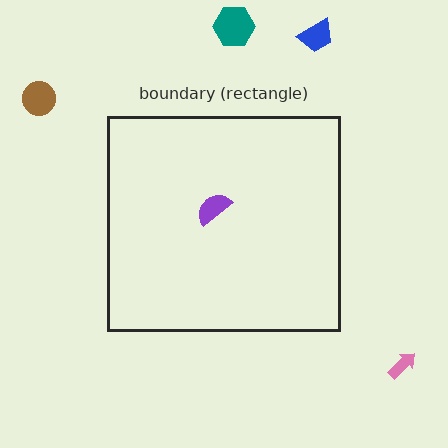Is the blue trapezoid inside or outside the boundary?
Outside.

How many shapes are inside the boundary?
1 inside, 4 outside.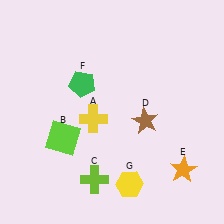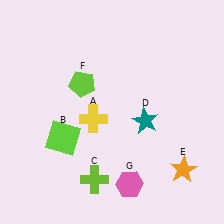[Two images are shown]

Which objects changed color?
D changed from brown to teal. F changed from green to lime. G changed from yellow to pink.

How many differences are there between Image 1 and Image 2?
There are 3 differences between the two images.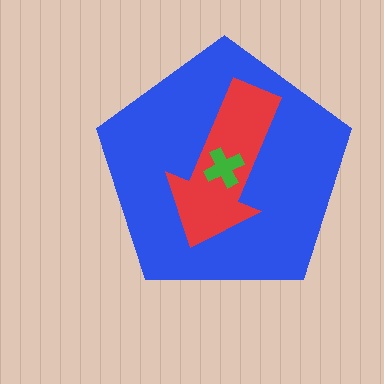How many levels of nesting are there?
3.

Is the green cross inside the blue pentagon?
Yes.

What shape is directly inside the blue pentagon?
The red arrow.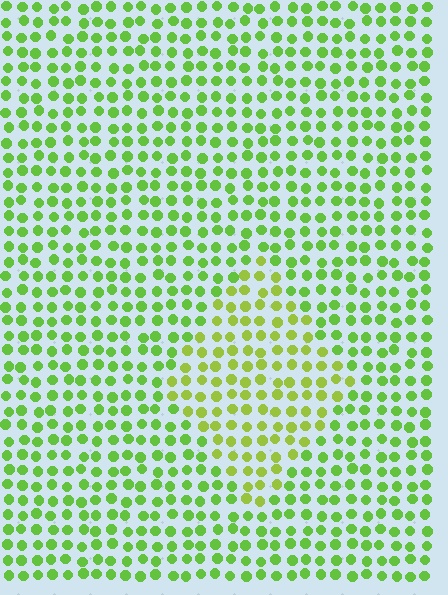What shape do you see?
I see a diamond.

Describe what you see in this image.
The image is filled with small lime elements in a uniform arrangement. A diamond-shaped region is visible where the elements are tinted to a slightly different hue, forming a subtle color boundary.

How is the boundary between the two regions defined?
The boundary is defined purely by a slight shift in hue (about 24 degrees). Spacing, size, and orientation are identical on both sides.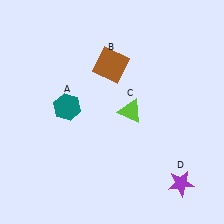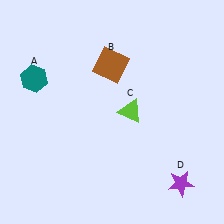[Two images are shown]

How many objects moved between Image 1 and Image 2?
1 object moved between the two images.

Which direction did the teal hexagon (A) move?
The teal hexagon (A) moved left.